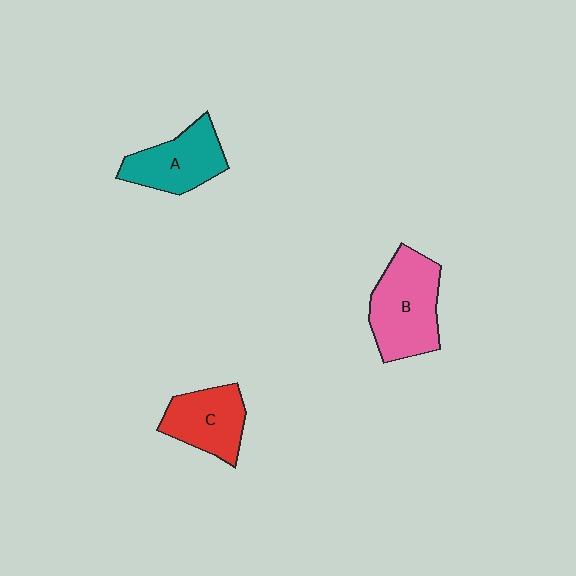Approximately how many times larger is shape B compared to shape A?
Approximately 1.3 times.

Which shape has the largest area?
Shape B (pink).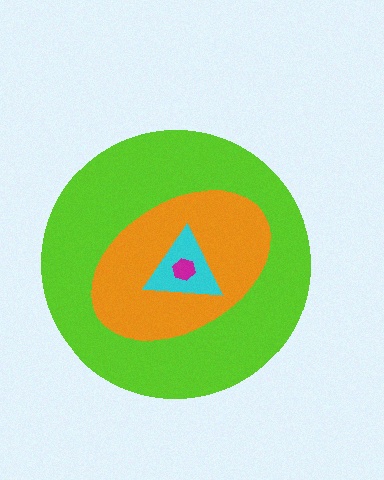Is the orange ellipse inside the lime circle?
Yes.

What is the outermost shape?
The lime circle.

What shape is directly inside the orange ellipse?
The cyan triangle.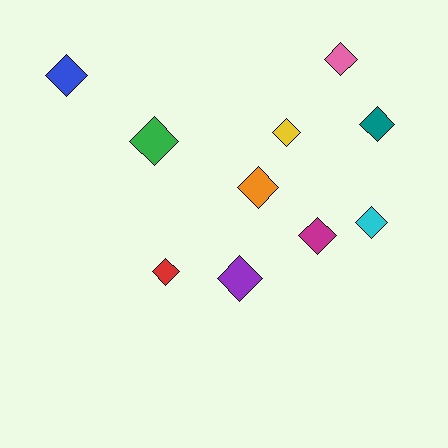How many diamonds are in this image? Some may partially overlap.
There are 10 diamonds.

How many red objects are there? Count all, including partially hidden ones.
There is 1 red object.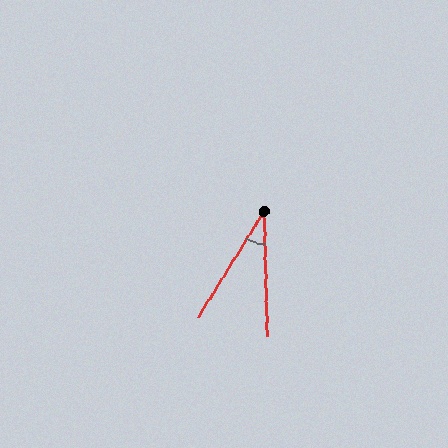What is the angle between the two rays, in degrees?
Approximately 33 degrees.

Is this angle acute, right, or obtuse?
It is acute.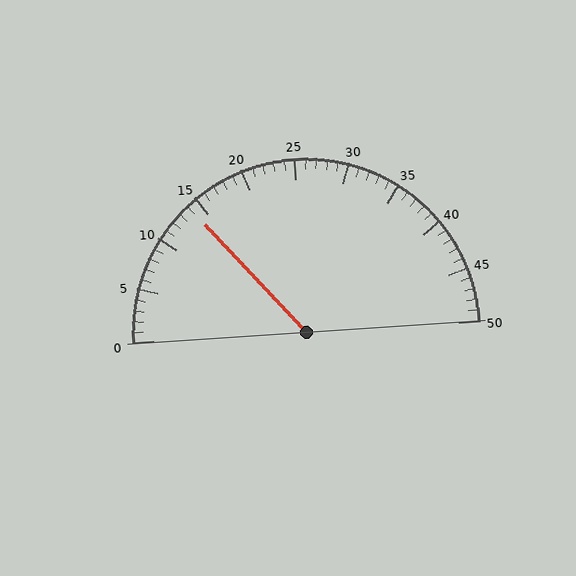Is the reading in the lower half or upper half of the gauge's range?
The reading is in the lower half of the range (0 to 50).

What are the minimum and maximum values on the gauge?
The gauge ranges from 0 to 50.